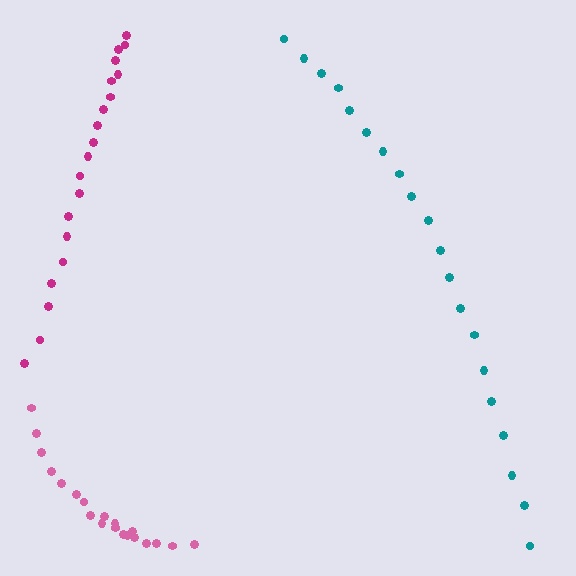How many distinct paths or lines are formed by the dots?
There are 3 distinct paths.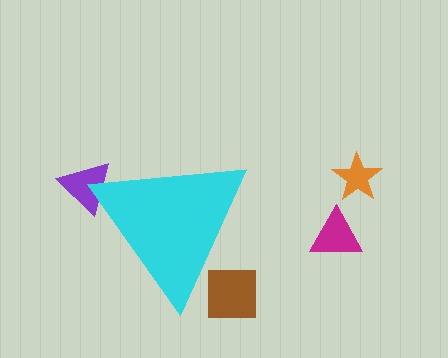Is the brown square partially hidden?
Yes, the brown square is partially hidden behind the cyan triangle.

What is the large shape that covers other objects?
A cyan triangle.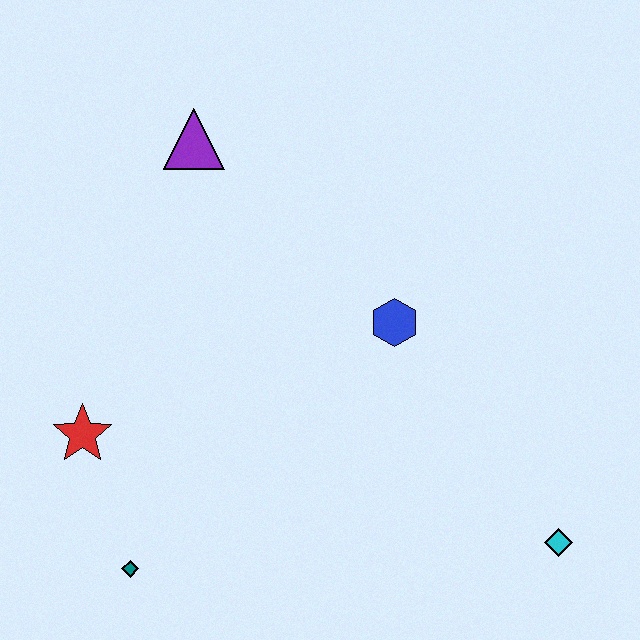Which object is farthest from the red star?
The cyan diamond is farthest from the red star.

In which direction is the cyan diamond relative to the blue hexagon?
The cyan diamond is below the blue hexagon.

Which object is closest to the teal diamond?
The red star is closest to the teal diamond.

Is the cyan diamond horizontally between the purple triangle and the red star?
No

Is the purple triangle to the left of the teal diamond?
No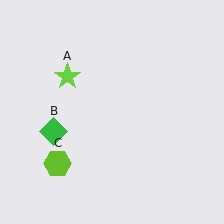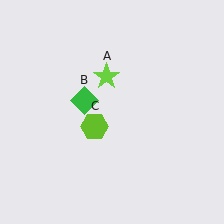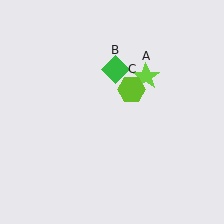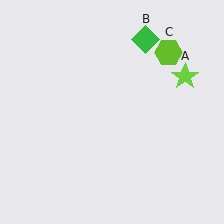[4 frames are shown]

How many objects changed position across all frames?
3 objects changed position: lime star (object A), green diamond (object B), lime hexagon (object C).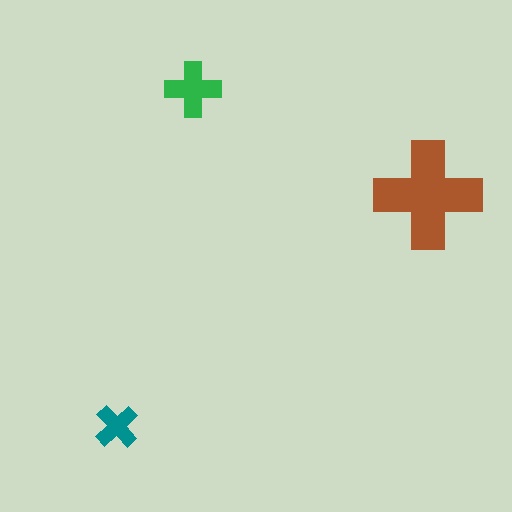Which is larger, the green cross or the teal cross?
The green one.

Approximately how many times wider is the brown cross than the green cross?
About 2 times wider.